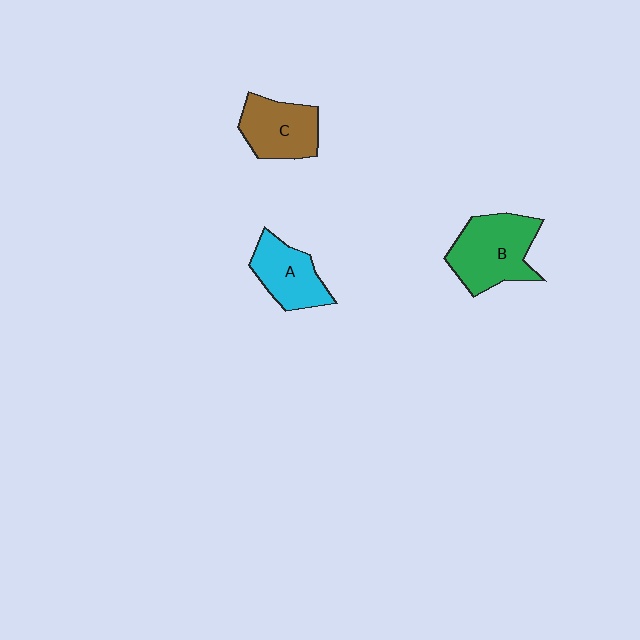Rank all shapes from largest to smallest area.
From largest to smallest: B (green), C (brown), A (cyan).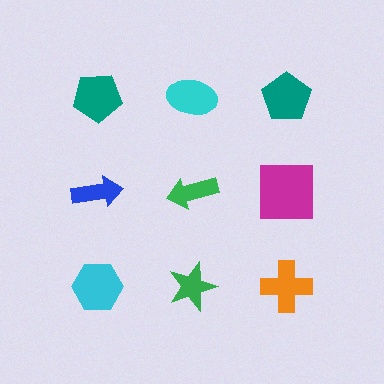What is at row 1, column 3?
A teal pentagon.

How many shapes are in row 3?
3 shapes.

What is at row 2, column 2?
A green arrow.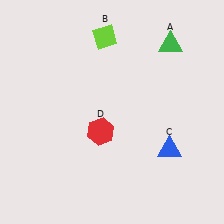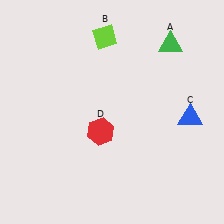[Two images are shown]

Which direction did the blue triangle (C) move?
The blue triangle (C) moved up.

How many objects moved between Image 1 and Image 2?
1 object moved between the two images.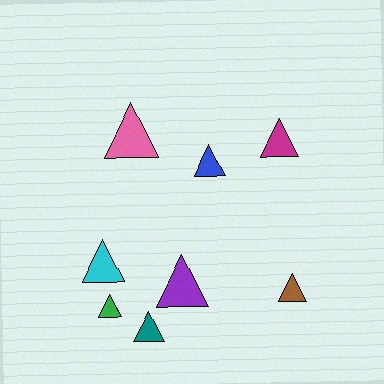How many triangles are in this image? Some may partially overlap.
There are 8 triangles.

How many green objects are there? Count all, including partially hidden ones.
There is 1 green object.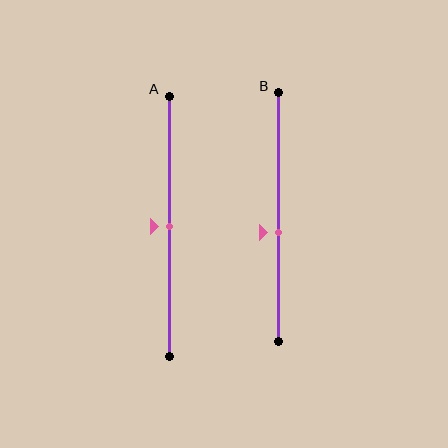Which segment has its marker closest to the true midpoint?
Segment A has its marker closest to the true midpoint.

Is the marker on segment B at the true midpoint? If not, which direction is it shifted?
No, the marker on segment B is shifted downward by about 6% of the segment length.